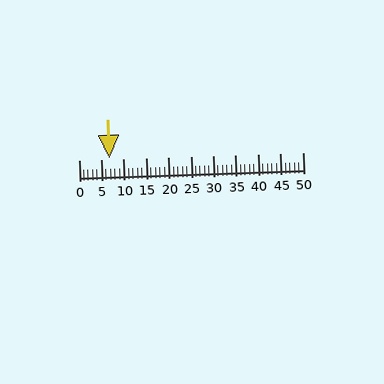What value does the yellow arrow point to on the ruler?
The yellow arrow points to approximately 7.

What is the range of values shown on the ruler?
The ruler shows values from 0 to 50.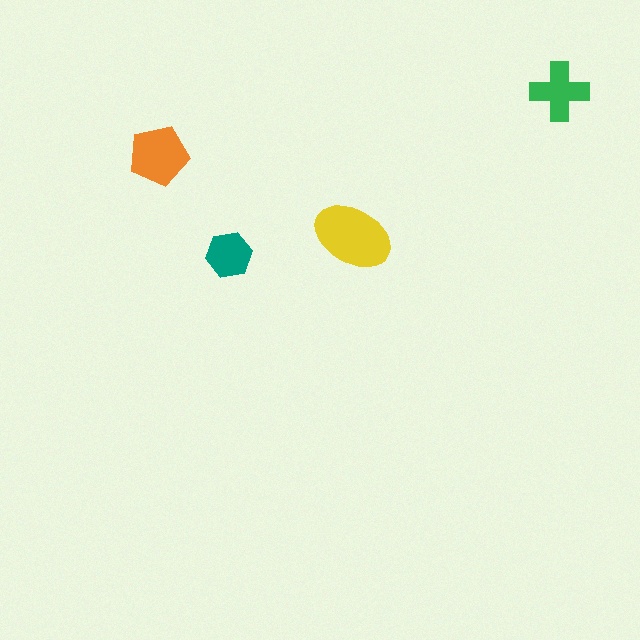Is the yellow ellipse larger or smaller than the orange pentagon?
Larger.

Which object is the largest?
The yellow ellipse.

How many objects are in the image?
There are 4 objects in the image.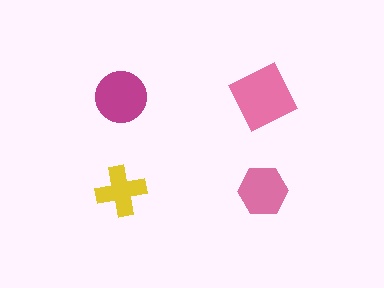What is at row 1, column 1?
A magenta circle.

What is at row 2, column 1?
A yellow cross.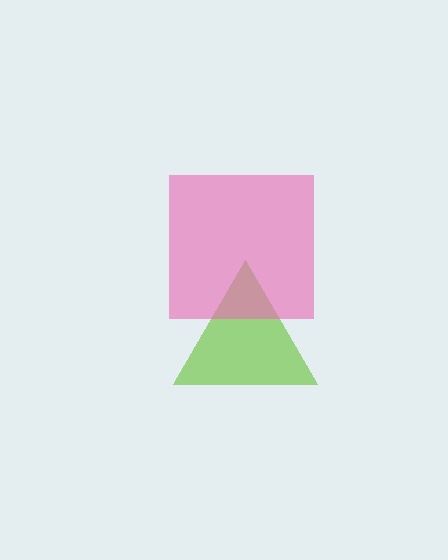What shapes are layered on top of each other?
The layered shapes are: a lime triangle, a pink square.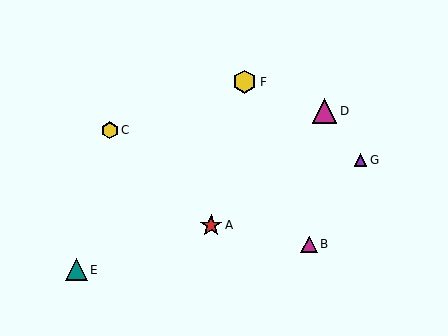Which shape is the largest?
The magenta triangle (labeled D) is the largest.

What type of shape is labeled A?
Shape A is a red star.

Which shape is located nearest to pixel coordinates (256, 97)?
The yellow hexagon (labeled F) at (245, 82) is nearest to that location.